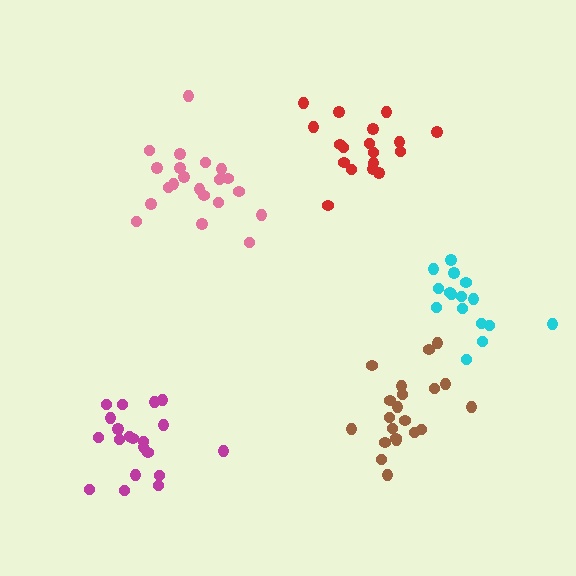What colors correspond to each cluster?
The clusters are colored: red, pink, magenta, brown, cyan.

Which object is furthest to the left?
The magenta cluster is leftmost.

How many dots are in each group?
Group 1: 18 dots, Group 2: 21 dots, Group 3: 20 dots, Group 4: 21 dots, Group 5: 16 dots (96 total).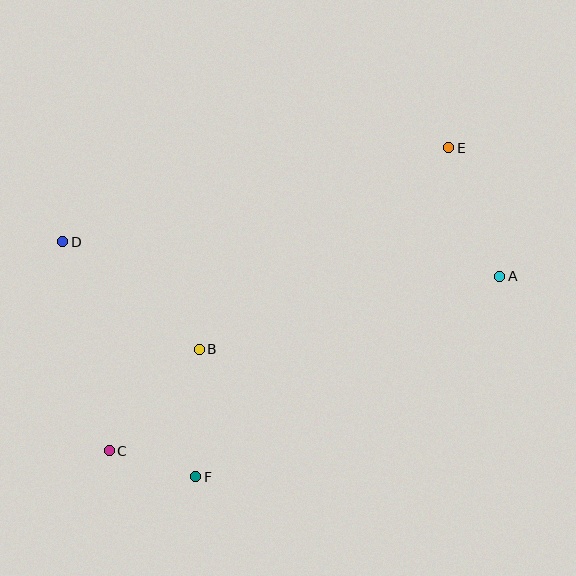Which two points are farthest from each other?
Points C and E are farthest from each other.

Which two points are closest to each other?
Points C and F are closest to each other.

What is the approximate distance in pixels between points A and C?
The distance between A and C is approximately 428 pixels.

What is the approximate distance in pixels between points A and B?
The distance between A and B is approximately 309 pixels.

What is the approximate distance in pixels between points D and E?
The distance between D and E is approximately 397 pixels.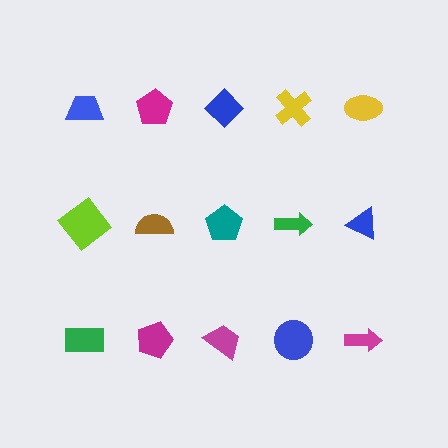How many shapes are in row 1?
5 shapes.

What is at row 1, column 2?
A magenta pentagon.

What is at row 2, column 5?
A blue triangle.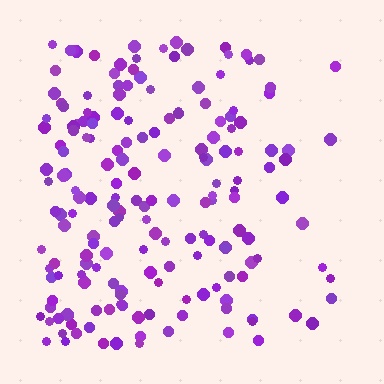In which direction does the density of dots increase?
From right to left, with the left side densest.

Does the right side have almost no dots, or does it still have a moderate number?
Still a moderate number, just noticeably fewer than the left.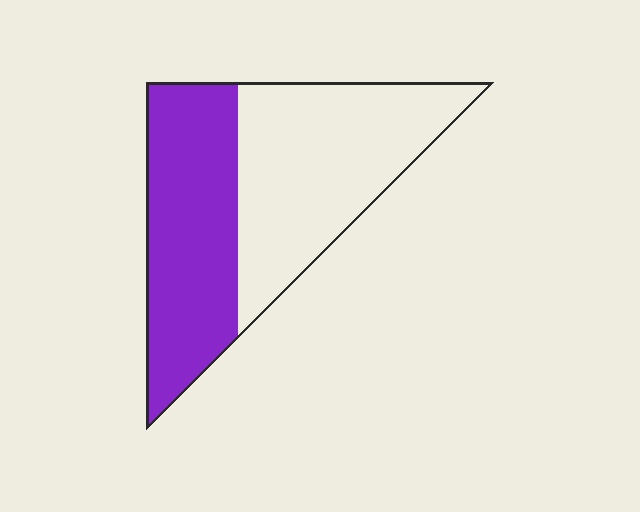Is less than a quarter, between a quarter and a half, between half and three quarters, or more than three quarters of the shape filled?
Between a quarter and a half.